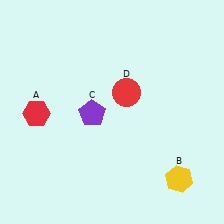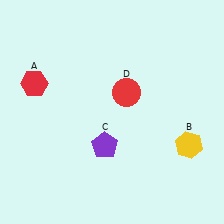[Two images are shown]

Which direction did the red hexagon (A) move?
The red hexagon (A) moved up.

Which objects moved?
The objects that moved are: the red hexagon (A), the yellow hexagon (B), the purple pentagon (C).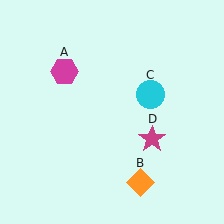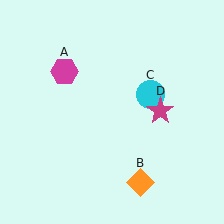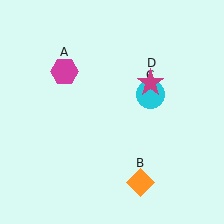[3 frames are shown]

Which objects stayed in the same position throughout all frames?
Magenta hexagon (object A) and orange diamond (object B) and cyan circle (object C) remained stationary.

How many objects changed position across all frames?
1 object changed position: magenta star (object D).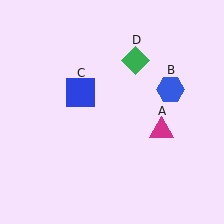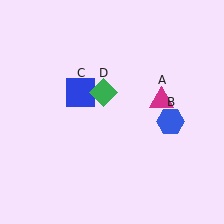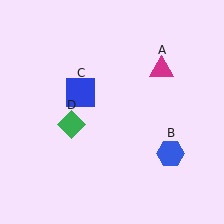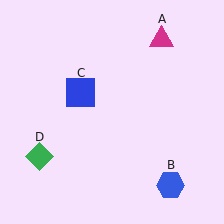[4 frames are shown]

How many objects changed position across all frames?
3 objects changed position: magenta triangle (object A), blue hexagon (object B), green diamond (object D).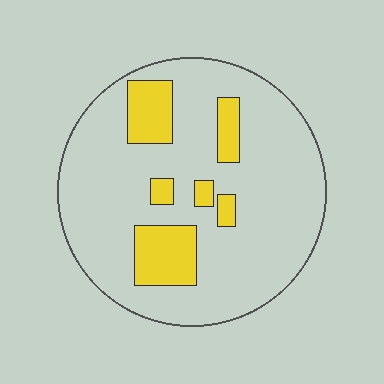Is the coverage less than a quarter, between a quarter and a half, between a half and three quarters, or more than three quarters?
Less than a quarter.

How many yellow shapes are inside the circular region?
6.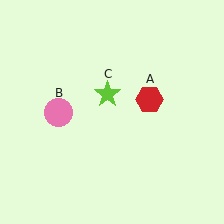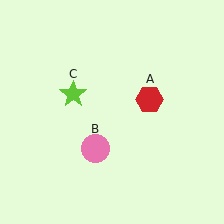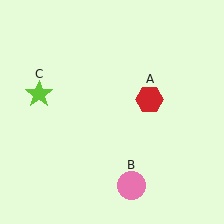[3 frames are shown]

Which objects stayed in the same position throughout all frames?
Red hexagon (object A) remained stationary.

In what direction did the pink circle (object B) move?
The pink circle (object B) moved down and to the right.